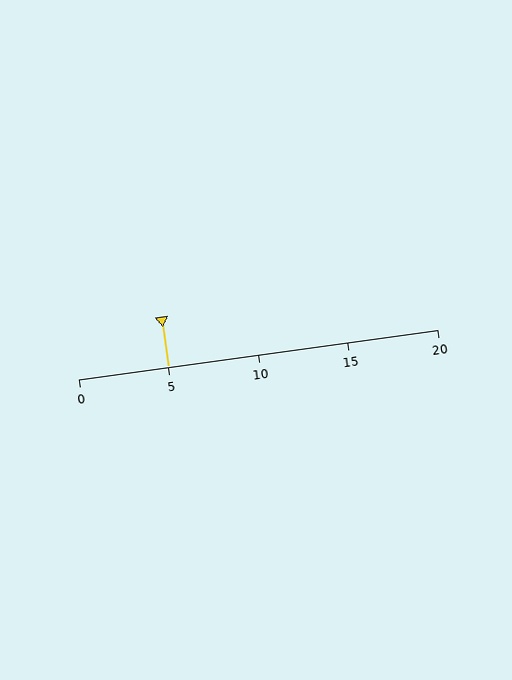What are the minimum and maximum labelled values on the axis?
The axis runs from 0 to 20.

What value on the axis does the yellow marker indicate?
The marker indicates approximately 5.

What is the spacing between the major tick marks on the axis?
The major ticks are spaced 5 apart.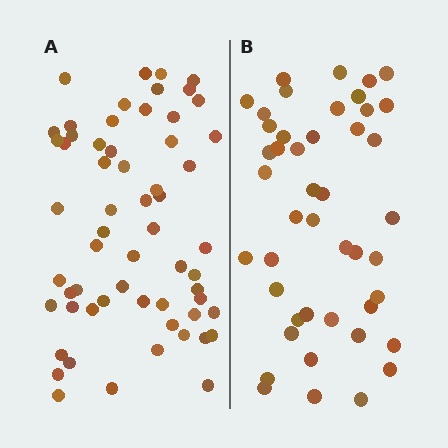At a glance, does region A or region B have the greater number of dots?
Region A (the left region) has more dots.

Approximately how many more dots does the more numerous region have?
Region A has approximately 15 more dots than region B.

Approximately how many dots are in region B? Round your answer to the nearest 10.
About 40 dots. (The exact count is 45, which rounds to 40.)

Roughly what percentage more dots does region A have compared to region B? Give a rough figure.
About 35% more.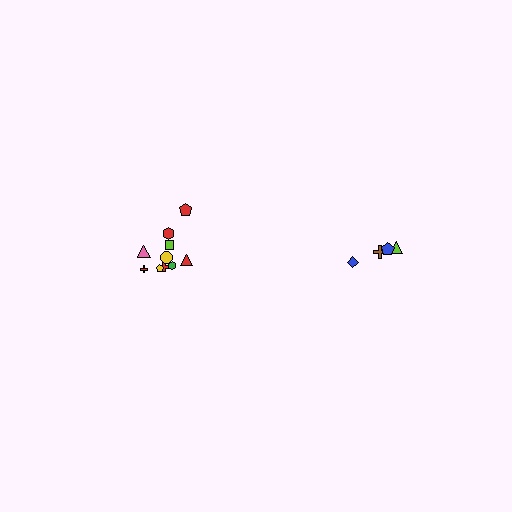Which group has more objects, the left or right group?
The left group.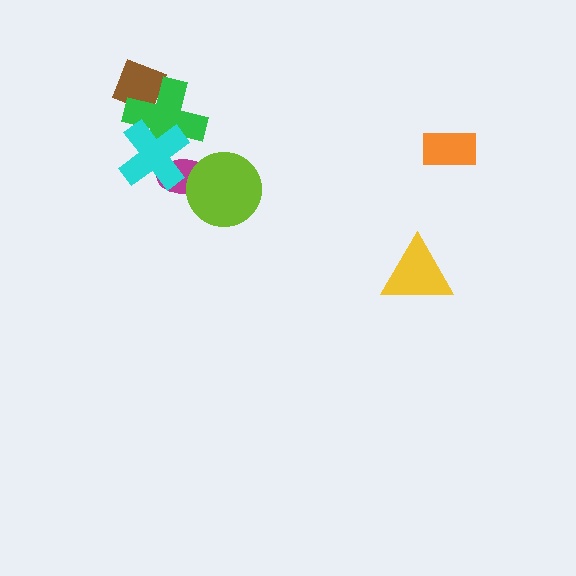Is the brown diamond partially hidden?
Yes, it is partially covered by another shape.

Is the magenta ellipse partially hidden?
Yes, it is partially covered by another shape.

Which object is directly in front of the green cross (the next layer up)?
The magenta ellipse is directly in front of the green cross.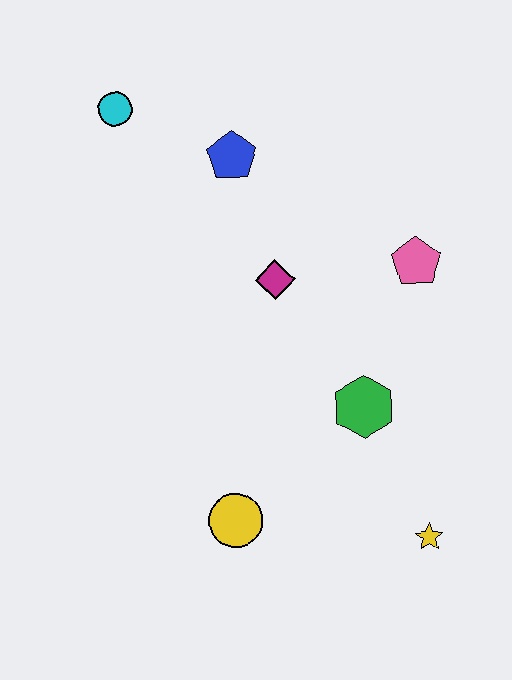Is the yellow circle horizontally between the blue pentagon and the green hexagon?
No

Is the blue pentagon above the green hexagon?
Yes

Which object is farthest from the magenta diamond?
The yellow star is farthest from the magenta diamond.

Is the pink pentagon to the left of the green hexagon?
No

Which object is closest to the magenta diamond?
The blue pentagon is closest to the magenta diamond.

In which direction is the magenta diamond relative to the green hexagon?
The magenta diamond is above the green hexagon.